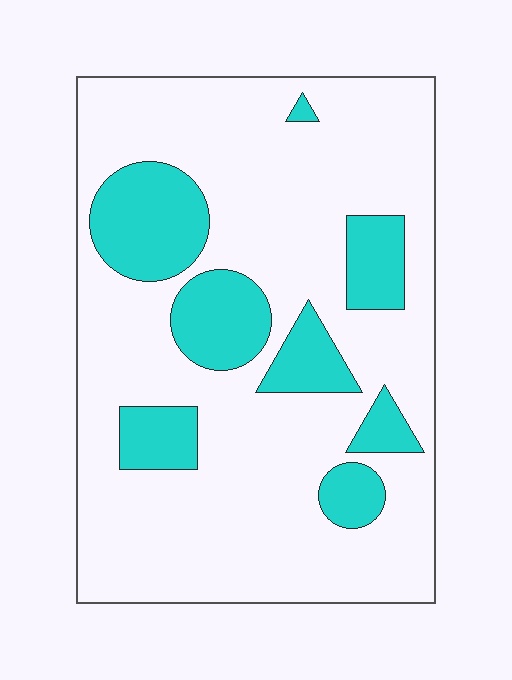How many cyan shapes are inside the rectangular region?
8.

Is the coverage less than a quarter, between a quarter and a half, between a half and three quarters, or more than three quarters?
Less than a quarter.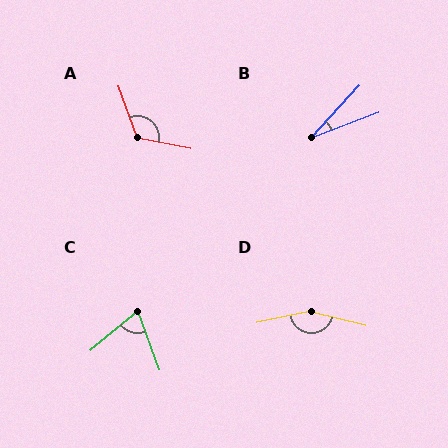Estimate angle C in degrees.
Approximately 71 degrees.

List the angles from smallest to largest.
B (27°), C (71°), A (121°), D (154°).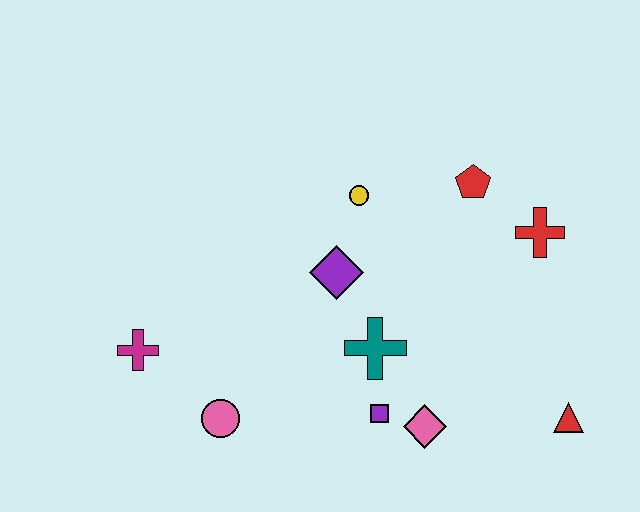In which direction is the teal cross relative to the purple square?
The teal cross is above the purple square.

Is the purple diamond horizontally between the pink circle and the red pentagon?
Yes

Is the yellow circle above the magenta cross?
Yes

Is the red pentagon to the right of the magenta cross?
Yes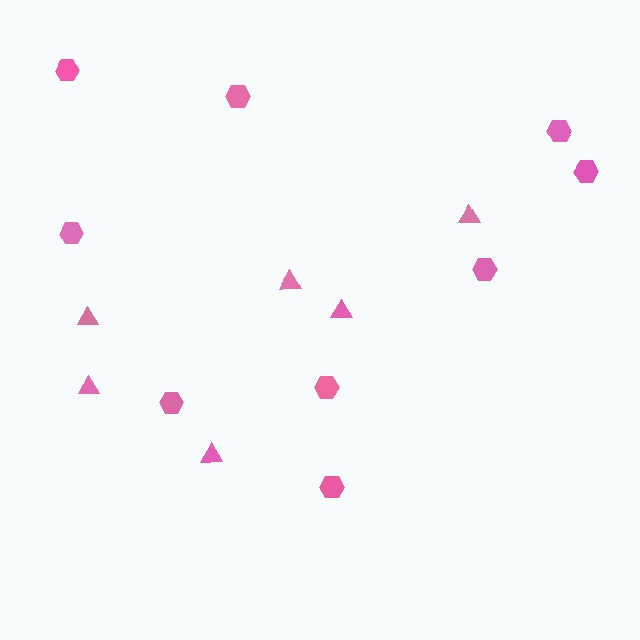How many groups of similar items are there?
There are 2 groups: one group of triangles (6) and one group of hexagons (9).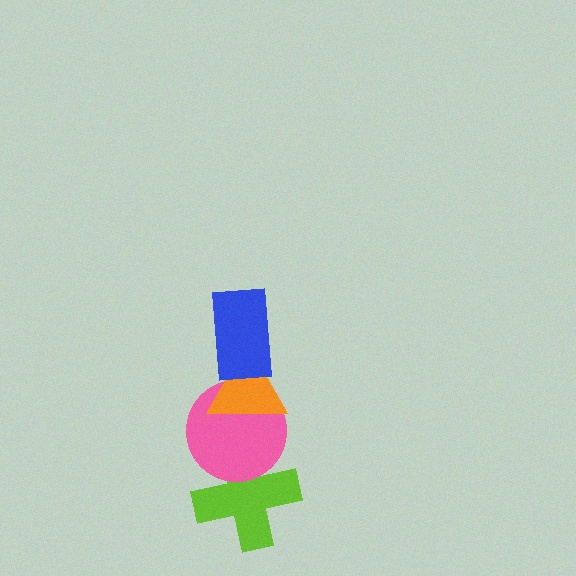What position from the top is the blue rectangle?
The blue rectangle is 1st from the top.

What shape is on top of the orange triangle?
The blue rectangle is on top of the orange triangle.